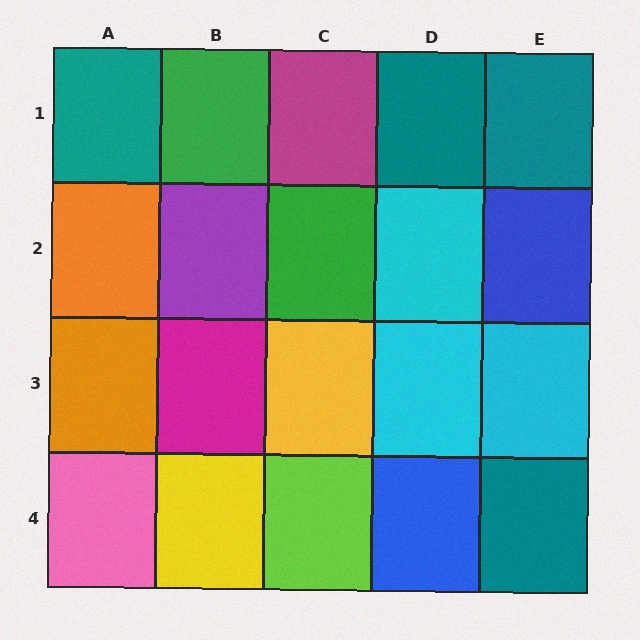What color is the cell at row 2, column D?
Cyan.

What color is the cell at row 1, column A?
Teal.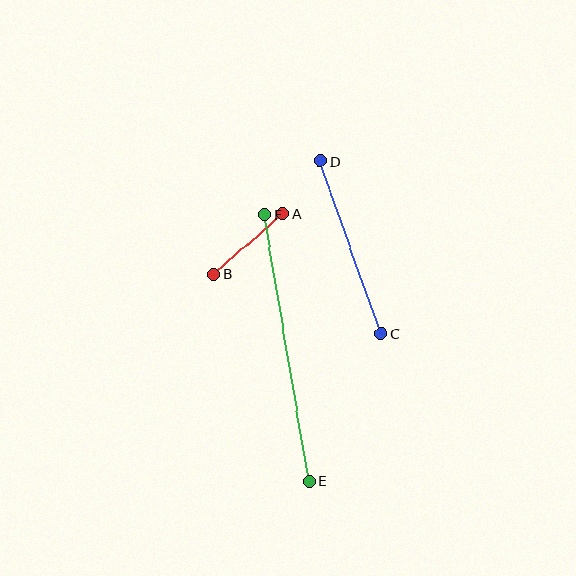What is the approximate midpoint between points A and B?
The midpoint is at approximately (248, 244) pixels.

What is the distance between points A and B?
The distance is approximately 92 pixels.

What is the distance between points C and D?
The distance is approximately 183 pixels.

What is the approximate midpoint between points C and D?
The midpoint is at approximately (351, 247) pixels.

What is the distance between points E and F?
The distance is approximately 271 pixels.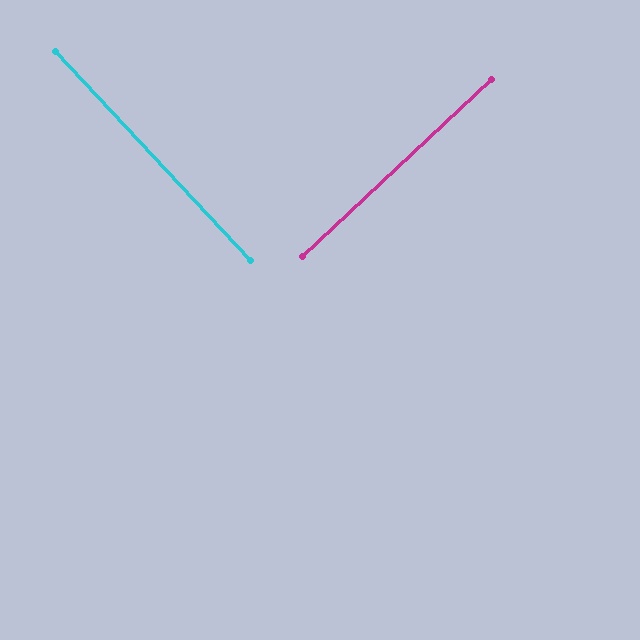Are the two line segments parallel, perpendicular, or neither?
Perpendicular — they meet at approximately 90°.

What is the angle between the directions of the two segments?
Approximately 90 degrees.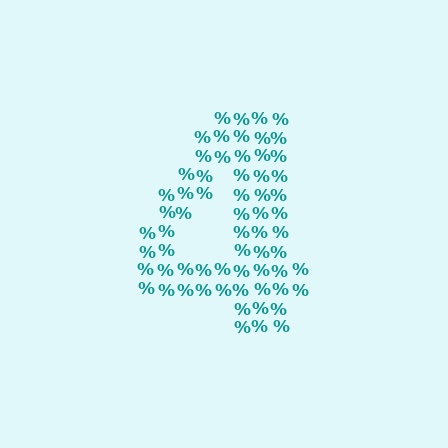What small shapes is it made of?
It is made of small percent signs.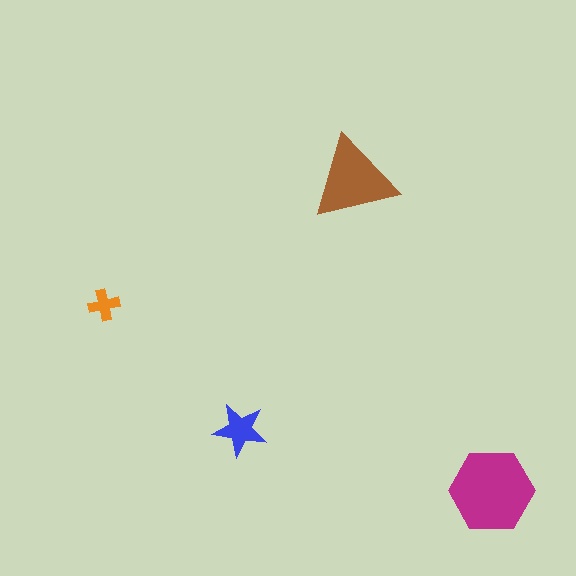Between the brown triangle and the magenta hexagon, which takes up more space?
The magenta hexagon.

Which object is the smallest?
The orange cross.